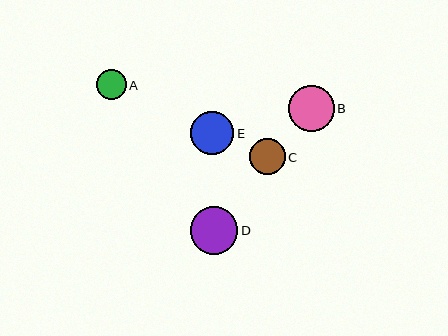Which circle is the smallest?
Circle A is the smallest with a size of approximately 30 pixels.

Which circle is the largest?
Circle D is the largest with a size of approximately 47 pixels.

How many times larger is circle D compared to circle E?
Circle D is approximately 1.1 times the size of circle E.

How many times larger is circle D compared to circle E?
Circle D is approximately 1.1 times the size of circle E.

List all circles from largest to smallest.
From largest to smallest: D, B, E, C, A.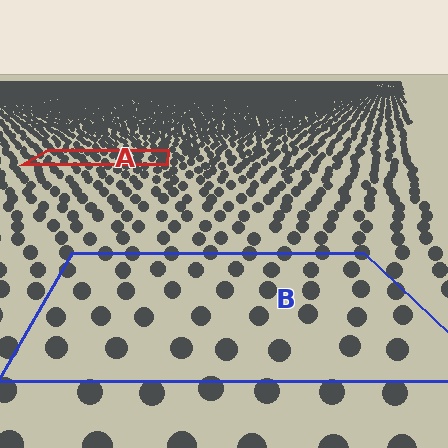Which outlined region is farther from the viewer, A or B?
Region A is farther from the viewer — the texture elements inside it appear smaller and more densely packed.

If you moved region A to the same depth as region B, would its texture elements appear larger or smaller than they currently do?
They would appear larger. At a closer depth, the same texture elements are projected at a bigger on-screen size.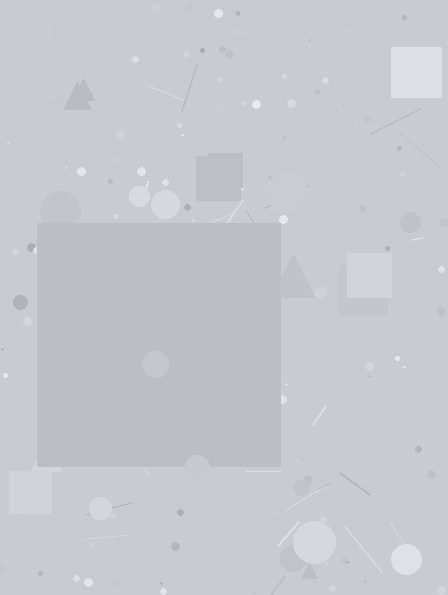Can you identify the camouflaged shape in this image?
The camouflaged shape is a square.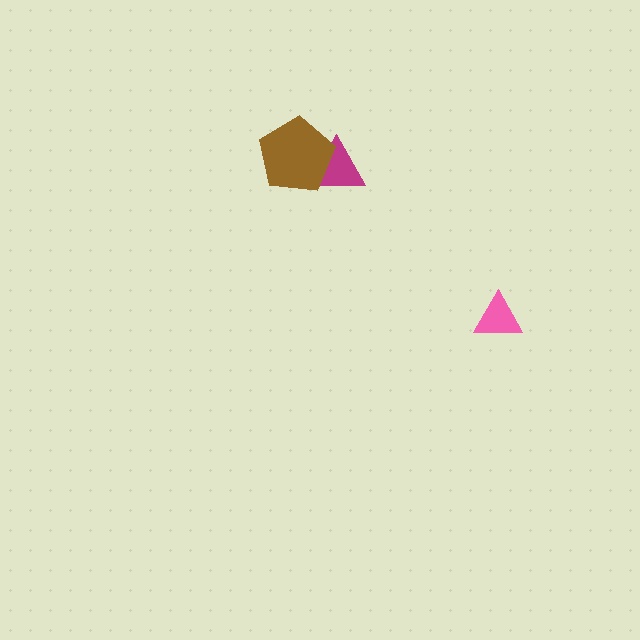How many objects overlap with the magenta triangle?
1 object overlaps with the magenta triangle.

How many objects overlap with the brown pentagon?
1 object overlaps with the brown pentagon.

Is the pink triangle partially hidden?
No, no other shape covers it.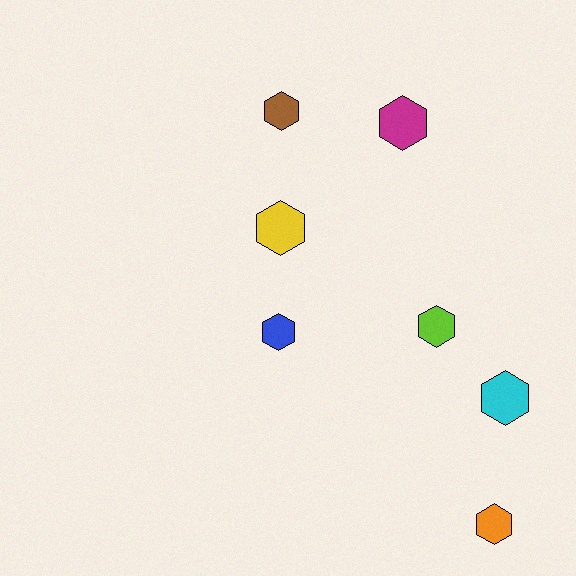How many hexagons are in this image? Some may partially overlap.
There are 7 hexagons.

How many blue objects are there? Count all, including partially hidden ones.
There is 1 blue object.